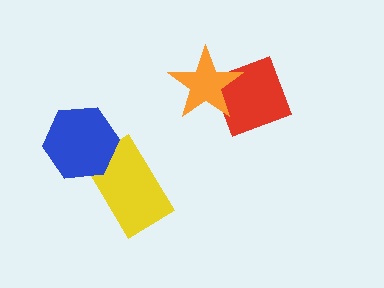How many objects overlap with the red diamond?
1 object overlaps with the red diamond.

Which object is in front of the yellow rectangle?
The blue hexagon is in front of the yellow rectangle.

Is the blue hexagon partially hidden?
No, no other shape covers it.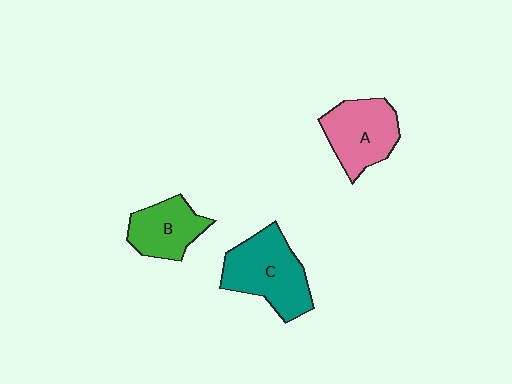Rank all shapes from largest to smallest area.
From largest to smallest: C (teal), A (pink), B (green).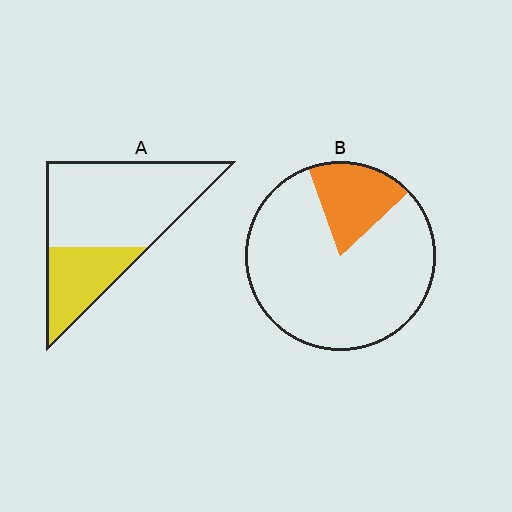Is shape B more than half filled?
No.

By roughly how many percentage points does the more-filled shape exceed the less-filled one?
By roughly 10 percentage points (A over B).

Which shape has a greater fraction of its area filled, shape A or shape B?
Shape A.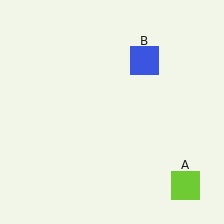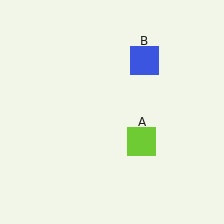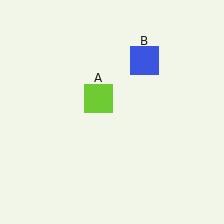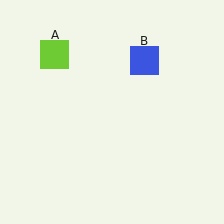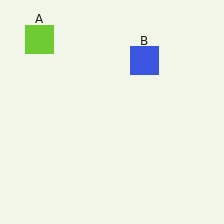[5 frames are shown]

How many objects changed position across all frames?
1 object changed position: lime square (object A).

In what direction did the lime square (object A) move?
The lime square (object A) moved up and to the left.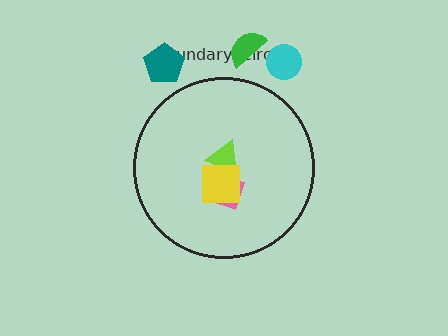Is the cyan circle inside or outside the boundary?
Outside.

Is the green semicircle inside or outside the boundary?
Outside.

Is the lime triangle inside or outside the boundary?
Inside.